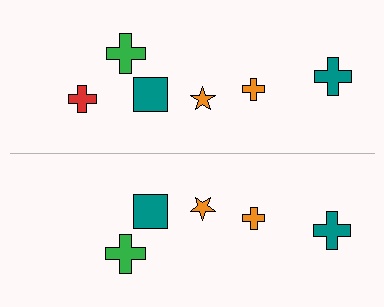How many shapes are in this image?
There are 11 shapes in this image.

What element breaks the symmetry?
A red cross is missing from the bottom side.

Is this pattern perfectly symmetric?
No, the pattern is not perfectly symmetric. A red cross is missing from the bottom side.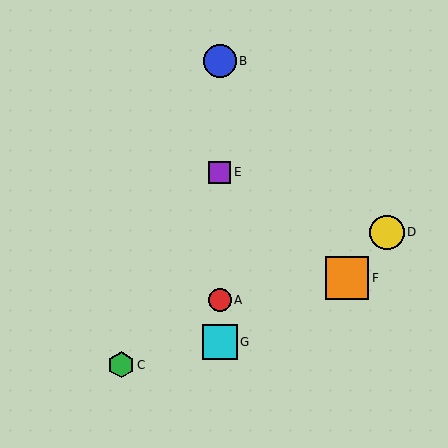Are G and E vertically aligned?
Yes, both are at x≈220.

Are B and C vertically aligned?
No, B is at x≈220 and C is at x≈121.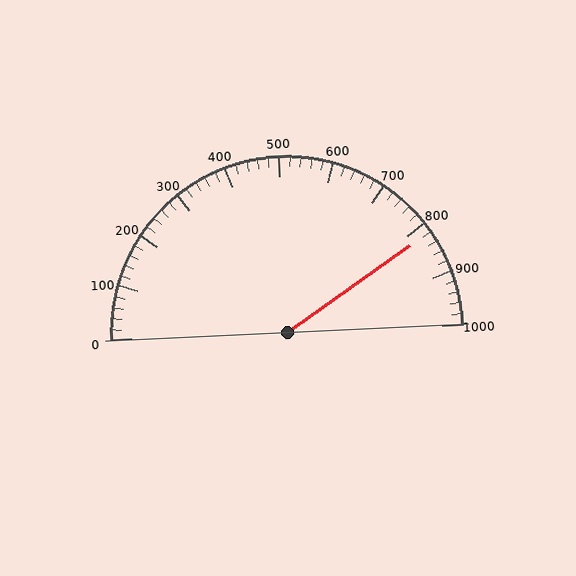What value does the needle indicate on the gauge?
The needle indicates approximately 820.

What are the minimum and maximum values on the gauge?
The gauge ranges from 0 to 1000.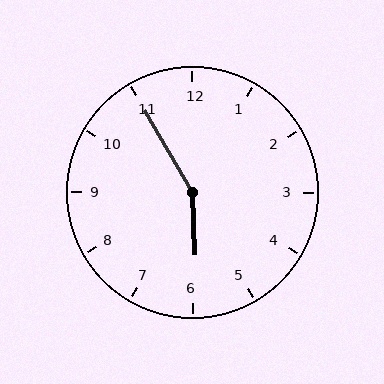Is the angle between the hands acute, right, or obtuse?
It is obtuse.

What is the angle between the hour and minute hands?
Approximately 152 degrees.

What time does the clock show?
5:55.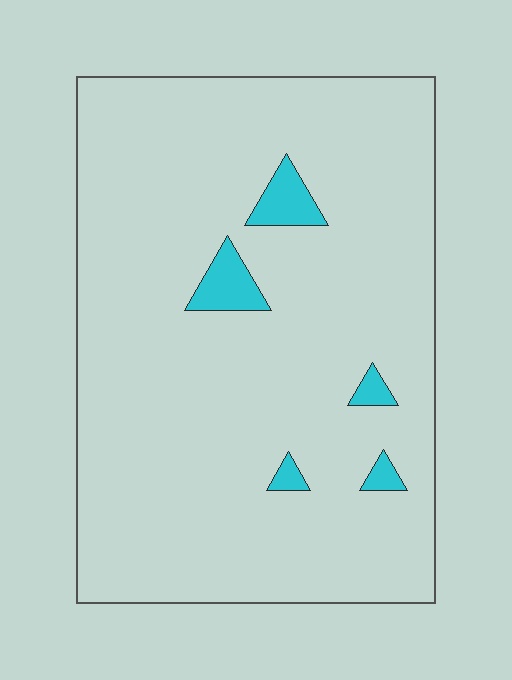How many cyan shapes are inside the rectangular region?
5.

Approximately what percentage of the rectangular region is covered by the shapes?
Approximately 5%.